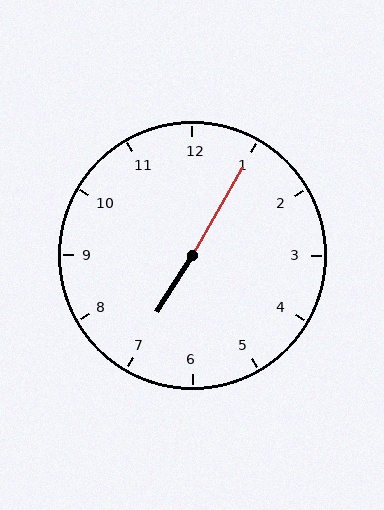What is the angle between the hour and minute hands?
Approximately 178 degrees.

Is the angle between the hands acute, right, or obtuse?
It is obtuse.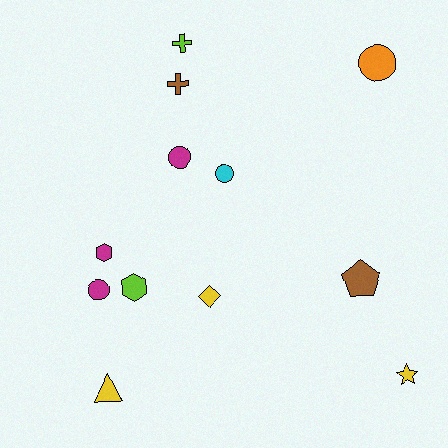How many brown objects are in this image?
There are 2 brown objects.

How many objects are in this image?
There are 12 objects.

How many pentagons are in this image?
There is 1 pentagon.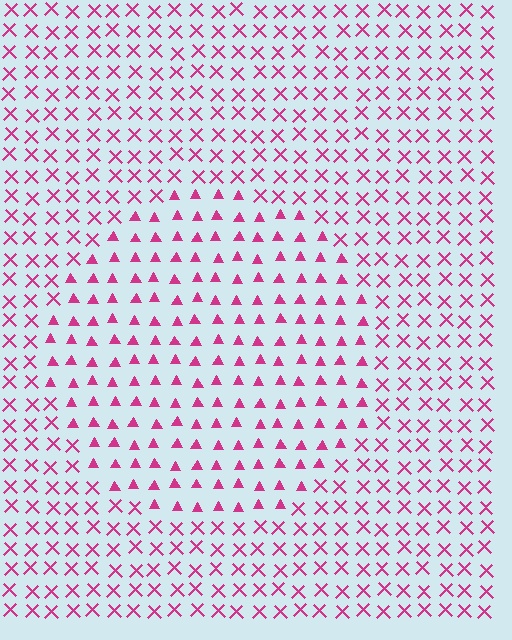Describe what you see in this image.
The image is filled with small magenta elements arranged in a uniform grid. A circle-shaped region contains triangles, while the surrounding area contains X marks. The boundary is defined purely by the change in element shape.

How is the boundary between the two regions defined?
The boundary is defined by a change in element shape: triangles inside vs. X marks outside. All elements share the same color and spacing.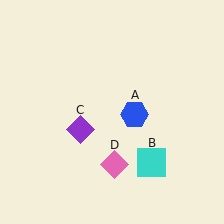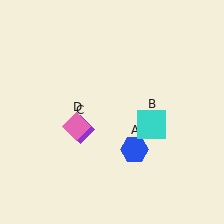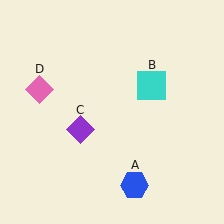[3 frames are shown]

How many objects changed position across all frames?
3 objects changed position: blue hexagon (object A), cyan square (object B), pink diamond (object D).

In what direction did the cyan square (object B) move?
The cyan square (object B) moved up.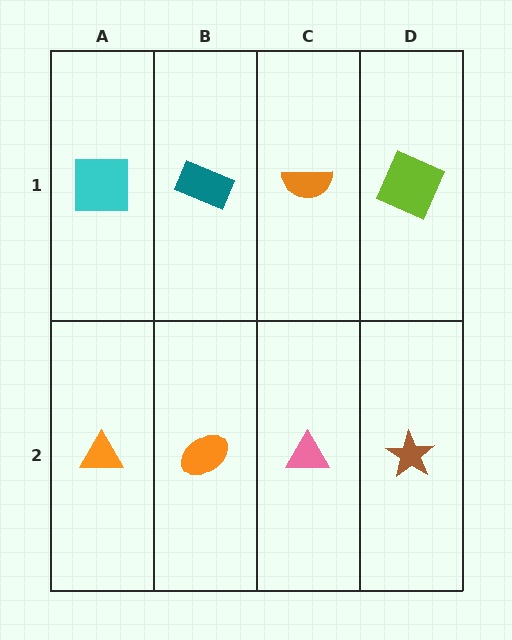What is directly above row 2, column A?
A cyan square.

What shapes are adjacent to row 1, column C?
A pink triangle (row 2, column C), a teal rectangle (row 1, column B), a lime square (row 1, column D).